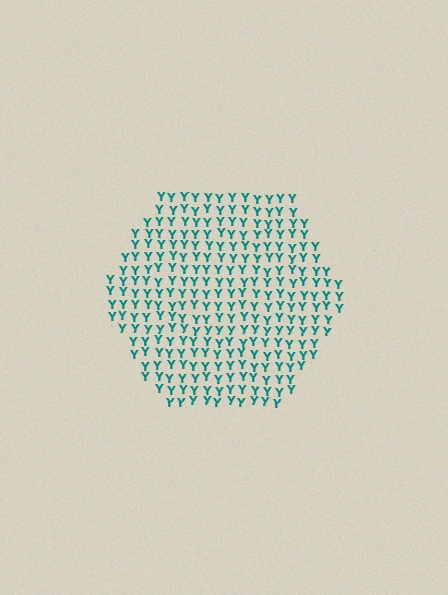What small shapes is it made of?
It is made of small letter Y's.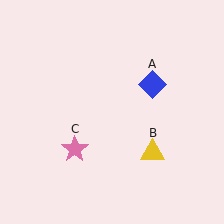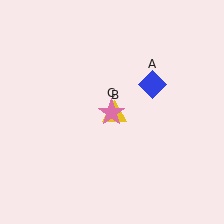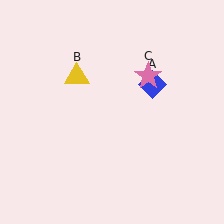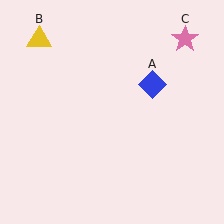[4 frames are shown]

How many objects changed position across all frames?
2 objects changed position: yellow triangle (object B), pink star (object C).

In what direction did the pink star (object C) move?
The pink star (object C) moved up and to the right.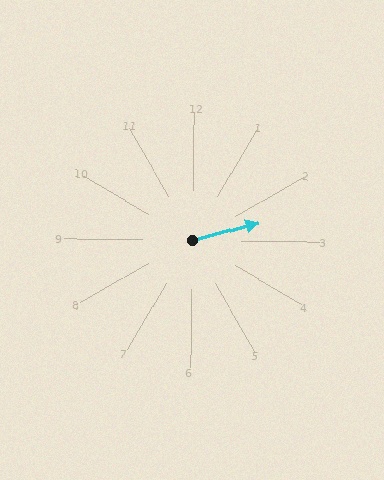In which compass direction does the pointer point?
East.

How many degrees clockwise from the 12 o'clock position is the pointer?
Approximately 74 degrees.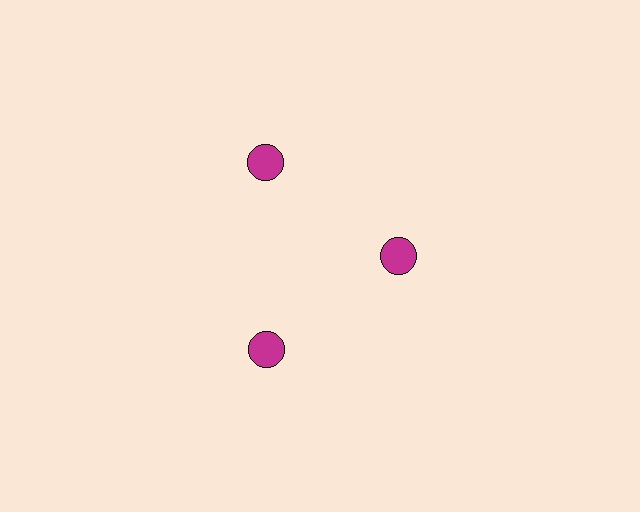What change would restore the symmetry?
The symmetry would be restored by moving it outward, back onto the ring so that all 3 circles sit at equal angles and equal distance from the center.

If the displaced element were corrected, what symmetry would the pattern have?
It would have 3-fold rotational symmetry — the pattern would map onto itself every 120 degrees.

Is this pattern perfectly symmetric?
No. The 3 magenta circles are arranged in a ring, but one element near the 3 o'clock position is pulled inward toward the center, breaking the 3-fold rotational symmetry.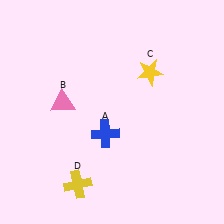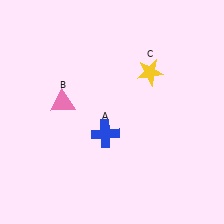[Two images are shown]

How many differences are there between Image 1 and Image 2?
There is 1 difference between the two images.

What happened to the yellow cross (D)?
The yellow cross (D) was removed in Image 2. It was in the bottom-left area of Image 1.